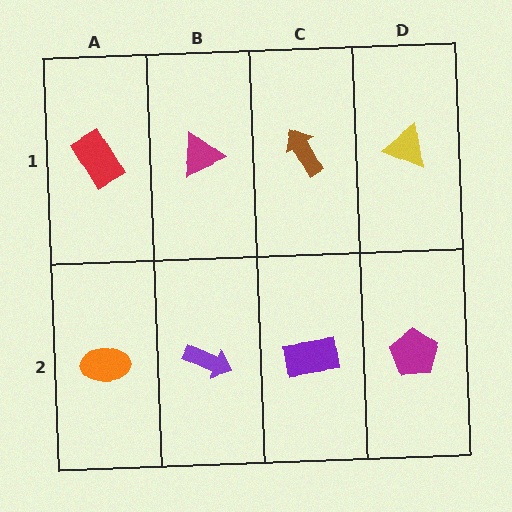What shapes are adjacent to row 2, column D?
A yellow triangle (row 1, column D), a purple rectangle (row 2, column C).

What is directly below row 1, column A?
An orange ellipse.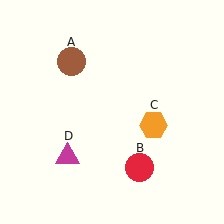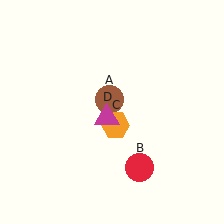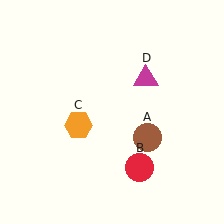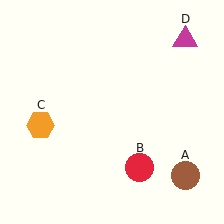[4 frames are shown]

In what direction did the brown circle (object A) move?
The brown circle (object A) moved down and to the right.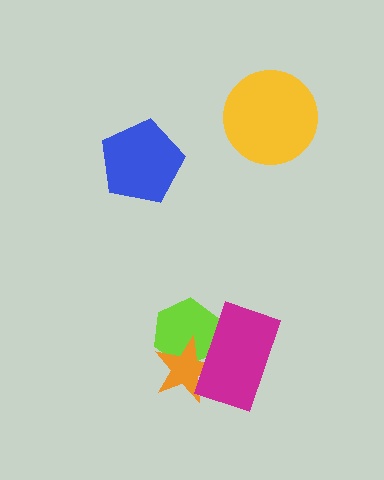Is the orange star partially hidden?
Yes, it is partially covered by another shape.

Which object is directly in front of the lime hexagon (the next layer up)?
The orange star is directly in front of the lime hexagon.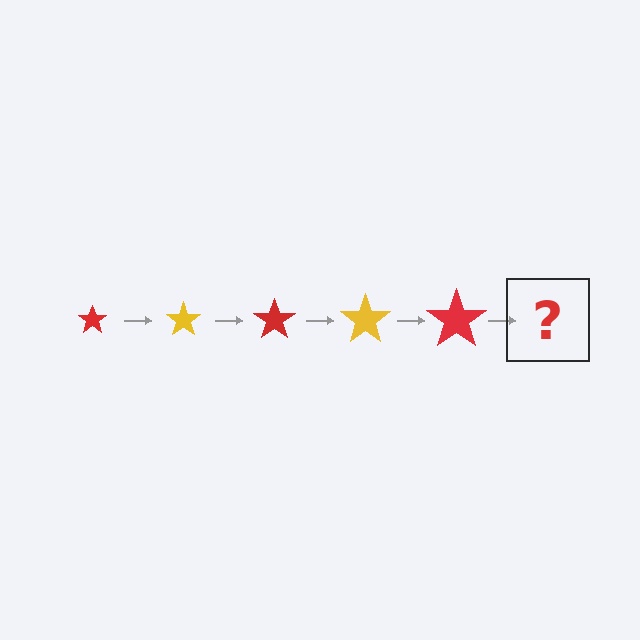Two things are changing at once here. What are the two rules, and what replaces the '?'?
The two rules are that the star grows larger each step and the color cycles through red and yellow. The '?' should be a yellow star, larger than the previous one.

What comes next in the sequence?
The next element should be a yellow star, larger than the previous one.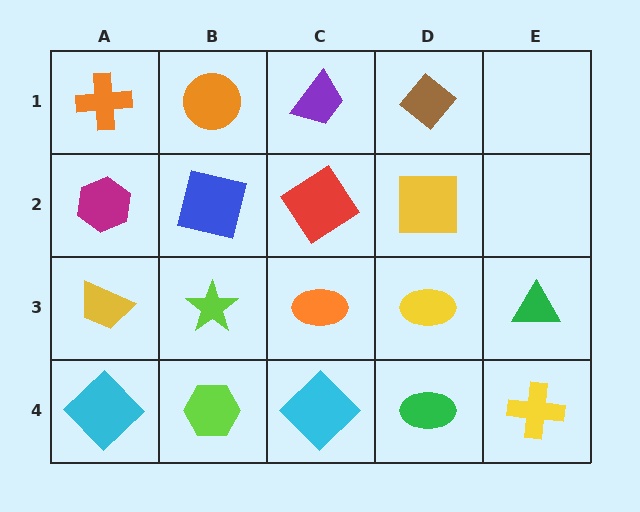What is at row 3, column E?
A green triangle.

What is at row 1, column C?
A purple trapezoid.